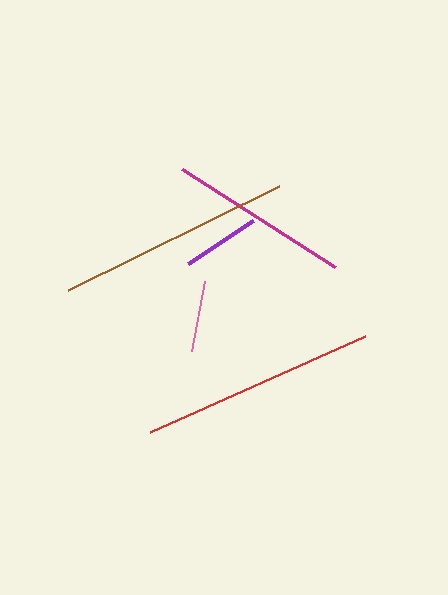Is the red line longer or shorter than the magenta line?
The red line is longer than the magenta line.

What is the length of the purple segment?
The purple segment is approximately 78 pixels long.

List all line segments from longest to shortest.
From longest to shortest: red, brown, magenta, purple, pink.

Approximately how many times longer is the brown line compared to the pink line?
The brown line is approximately 3.3 times the length of the pink line.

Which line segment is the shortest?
The pink line is the shortest at approximately 70 pixels.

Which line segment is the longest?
The red line is the longest at approximately 236 pixels.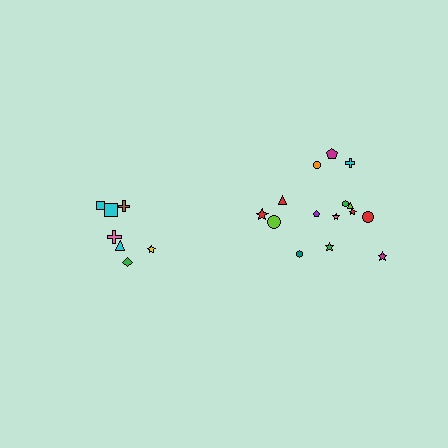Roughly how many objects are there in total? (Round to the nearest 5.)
Roughly 20 objects in total.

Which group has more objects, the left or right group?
The right group.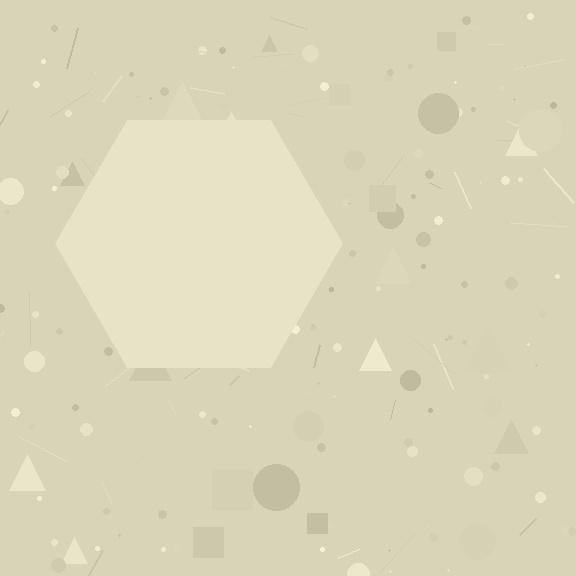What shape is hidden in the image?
A hexagon is hidden in the image.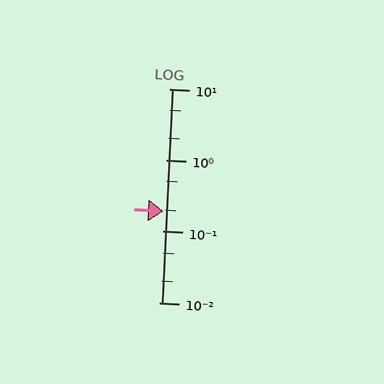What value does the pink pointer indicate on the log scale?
The pointer indicates approximately 0.19.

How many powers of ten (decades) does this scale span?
The scale spans 3 decades, from 0.01 to 10.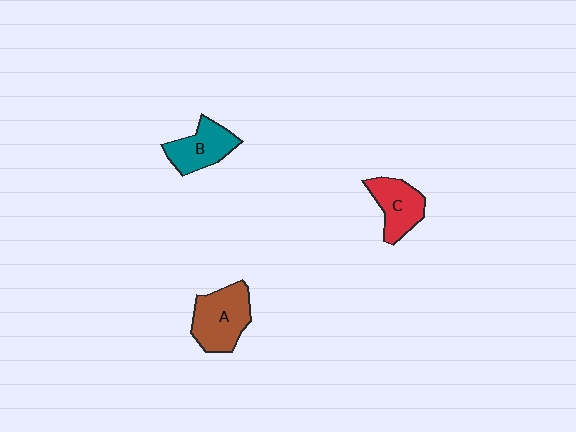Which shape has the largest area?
Shape A (brown).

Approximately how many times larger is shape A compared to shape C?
Approximately 1.3 times.